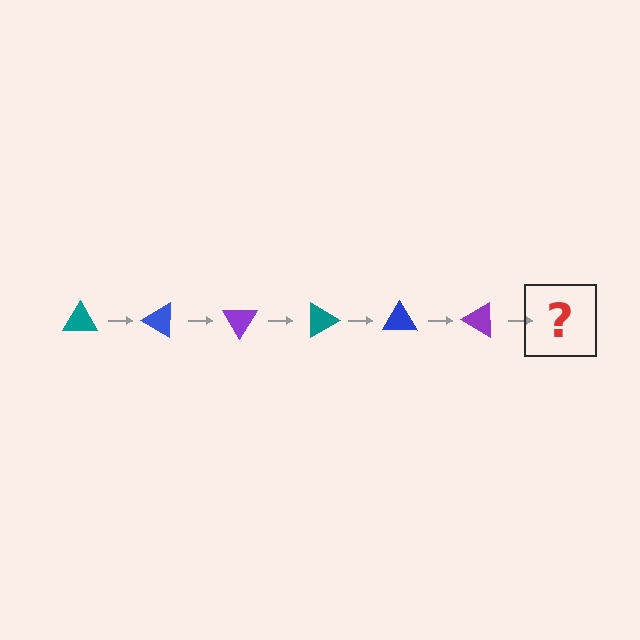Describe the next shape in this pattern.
It should be a teal triangle, rotated 180 degrees from the start.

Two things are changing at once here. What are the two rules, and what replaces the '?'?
The two rules are that it rotates 30 degrees each step and the color cycles through teal, blue, and purple. The '?' should be a teal triangle, rotated 180 degrees from the start.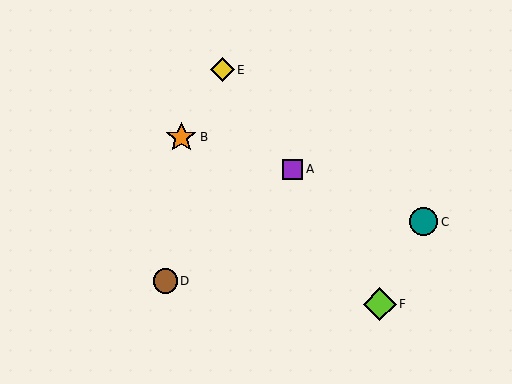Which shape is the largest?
The lime diamond (labeled F) is the largest.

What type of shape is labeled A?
Shape A is a purple square.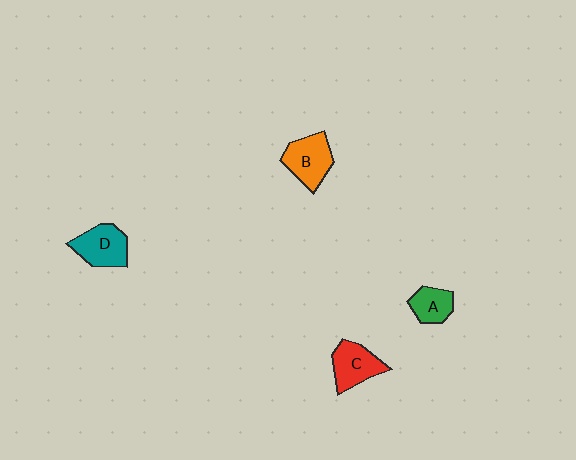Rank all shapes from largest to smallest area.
From largest to smallest: B (orange), D (teal), C (red), A (green).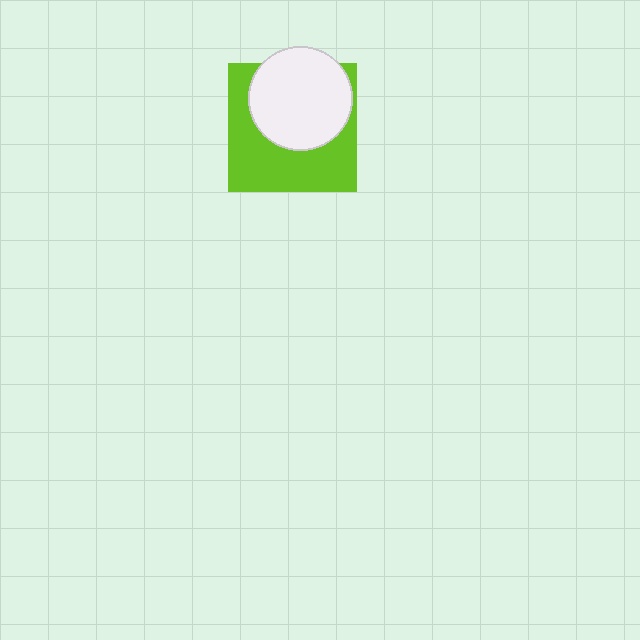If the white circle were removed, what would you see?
You would see the complete lime square.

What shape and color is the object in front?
The object in front is a white circle.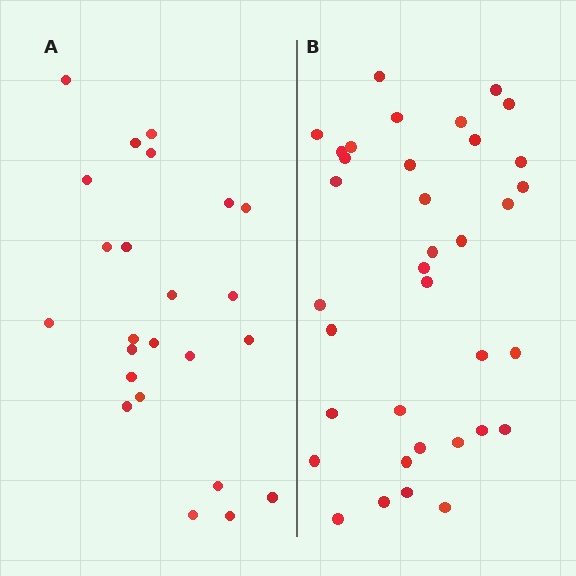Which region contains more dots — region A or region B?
Region B (the right region) has more dots.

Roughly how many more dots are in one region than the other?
Region B has roughly 12 or so more dots than region A.